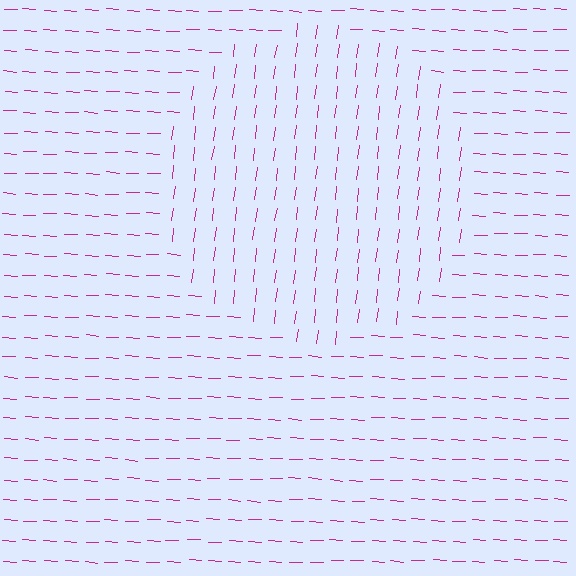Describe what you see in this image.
The image is filled with small magenta line segments. A circle region in the image has lines oriented differently from the surrounding lines, creating a visible texture boundary.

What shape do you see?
I see a circle.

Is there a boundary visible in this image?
Yes, there is a texture boundary formed by a change in line orientation.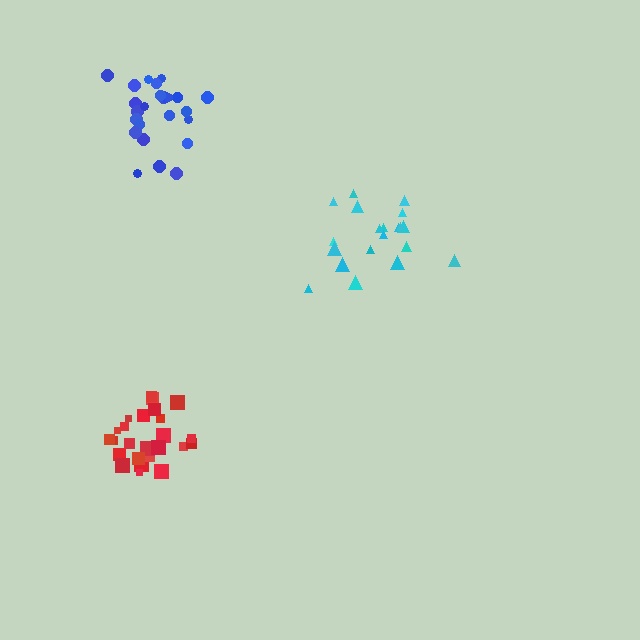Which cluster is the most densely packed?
Blue.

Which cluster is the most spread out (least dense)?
Cyan.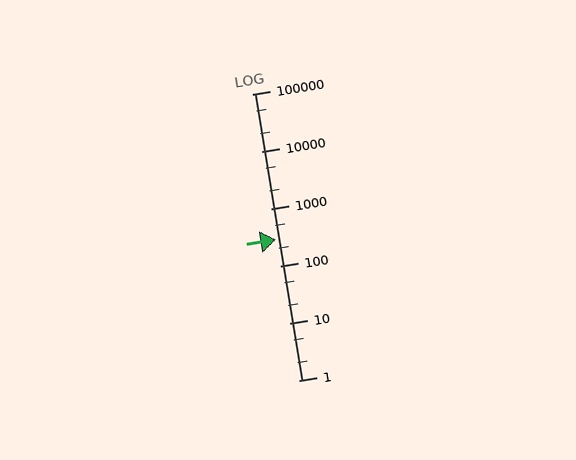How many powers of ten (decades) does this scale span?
The scale spans 5 decades, from 1 to 100000.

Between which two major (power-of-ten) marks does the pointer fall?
The pointer is between 100 and 1000.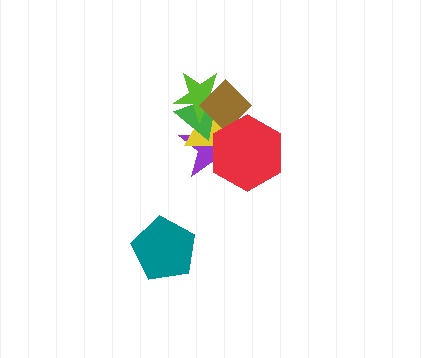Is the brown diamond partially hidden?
Yes, it is partially covered by another shape.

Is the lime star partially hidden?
Yes, it is partially covered by another shape.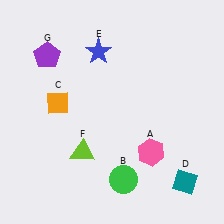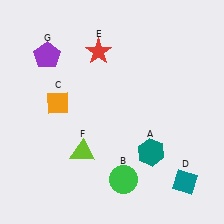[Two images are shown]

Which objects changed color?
A changed from pink to teal. E changed from blue to red.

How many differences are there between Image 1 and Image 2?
There are 2 differences between the two images.